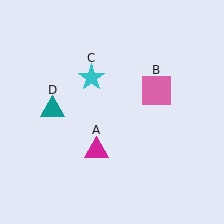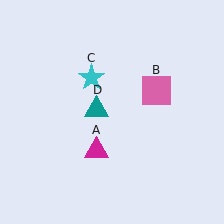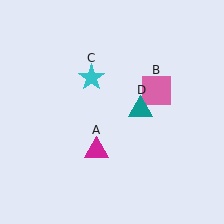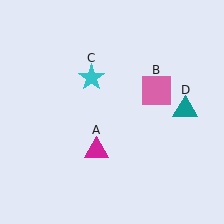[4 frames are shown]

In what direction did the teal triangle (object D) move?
The teal triangle (object D) moved right.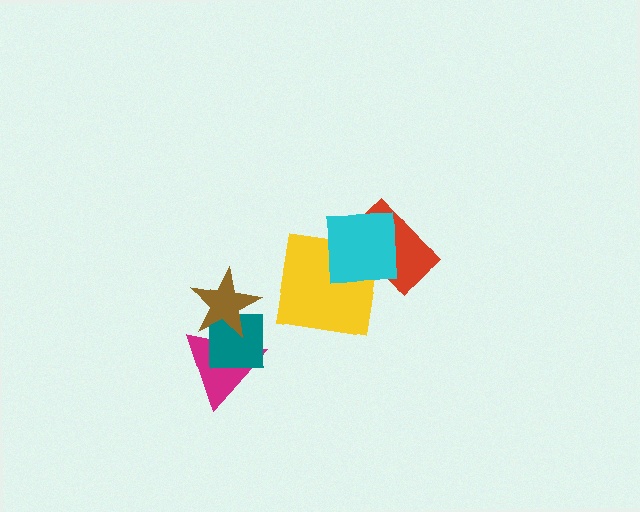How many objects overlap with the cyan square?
2 objects overlap with the cyan square.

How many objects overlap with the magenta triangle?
2 objects overlap with the magenta triangle.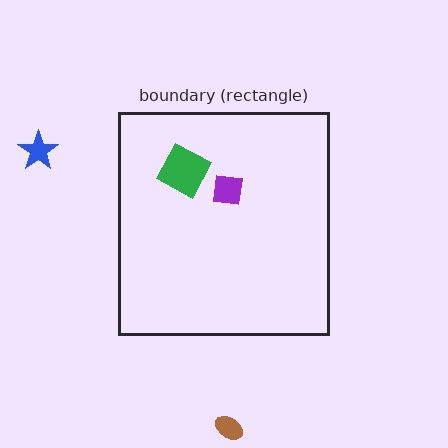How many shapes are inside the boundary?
2 inside, 2 outside.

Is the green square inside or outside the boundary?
Inside.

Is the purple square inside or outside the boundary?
Inside.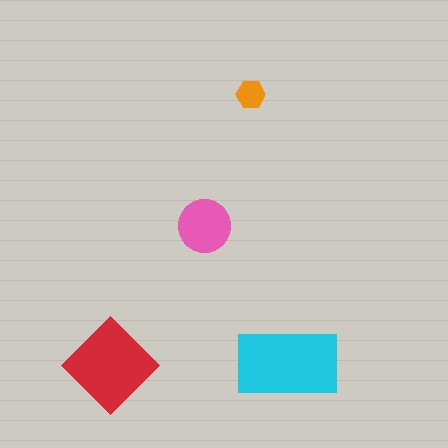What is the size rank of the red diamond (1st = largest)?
2nd.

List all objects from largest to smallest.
The cyan rectangle, the red diamond, the pink circle, the orange hexagon.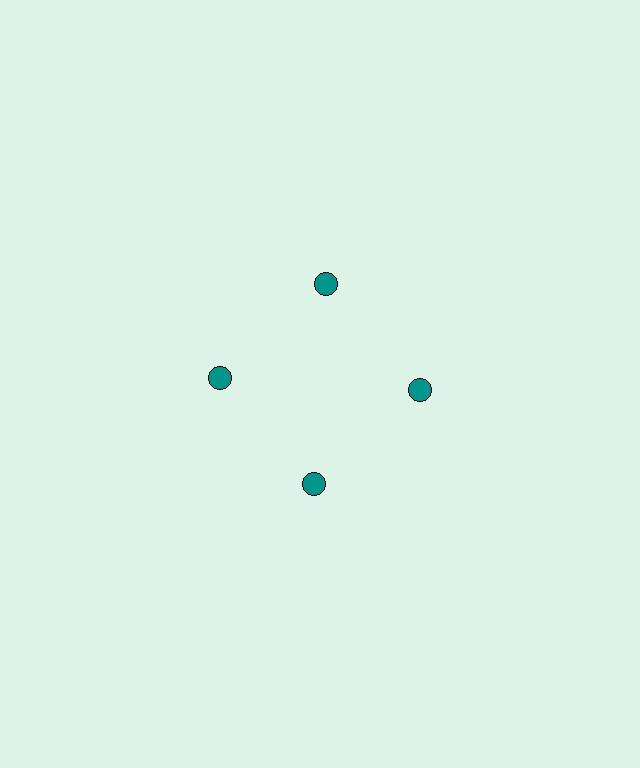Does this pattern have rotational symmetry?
Yes, this pattern has 4-fold rotational symmetry. It looks the same after rotating 90 degrees around the center.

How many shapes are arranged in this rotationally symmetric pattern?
There are 4 shapes, arranged in 4 groups of 1.